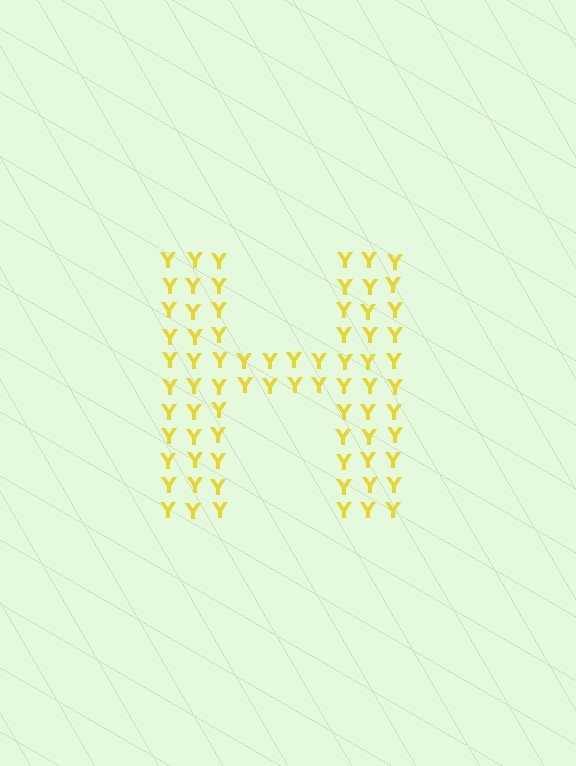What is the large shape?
The large shape is the letter H.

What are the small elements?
The small elements are letter Y's.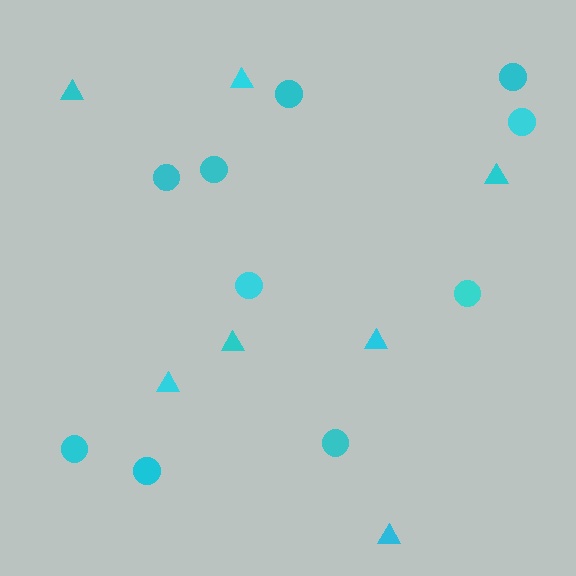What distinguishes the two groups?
There are 2 groups: one group of circles (10) and one group of triangles (7).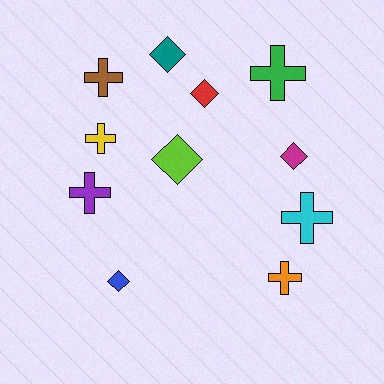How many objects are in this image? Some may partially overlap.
There are 11 objects.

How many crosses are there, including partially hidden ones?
There are 6 crosses.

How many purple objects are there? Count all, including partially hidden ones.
There is 1 purple object.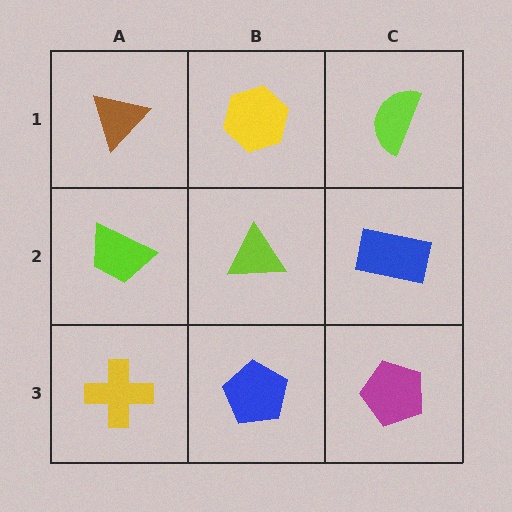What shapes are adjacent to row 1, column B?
A lime triangle (row 2, column B), a brown triangle (row 1, column A), a lime semicircle (row 1, column C).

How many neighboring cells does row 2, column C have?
3.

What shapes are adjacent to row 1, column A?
A lime trapezoid (row 2, column A), a yellow hexagon (row 1, column B).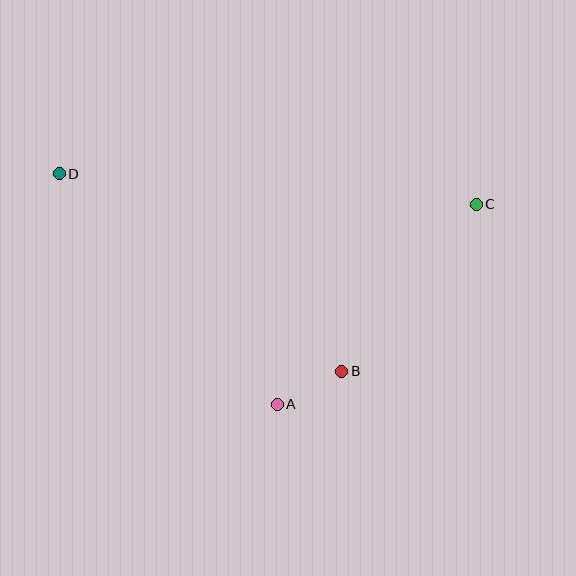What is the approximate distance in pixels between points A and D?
The distance between A and D is approximately 317 pixels.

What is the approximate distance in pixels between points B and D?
The distance between B and D is approximately 345 pixels.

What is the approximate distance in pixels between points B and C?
The distance between B and C is approximately 214 pixels.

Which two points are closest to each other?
Points A and B are closest to each other.